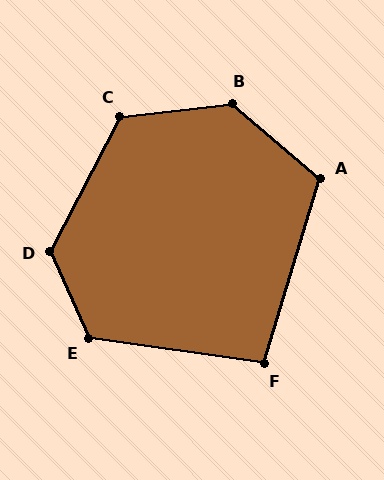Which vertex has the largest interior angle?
B, at approximately 133 degrees.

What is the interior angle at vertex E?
Approximately 122 degrees (obtuse).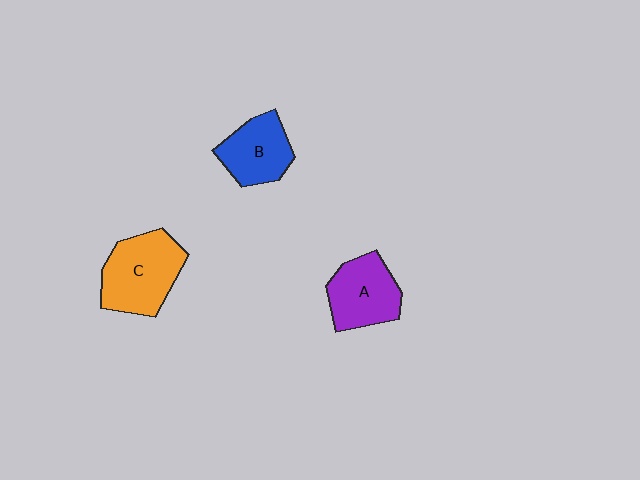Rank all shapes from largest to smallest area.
From largest to smallest: C (orange), A (purple), B (blue).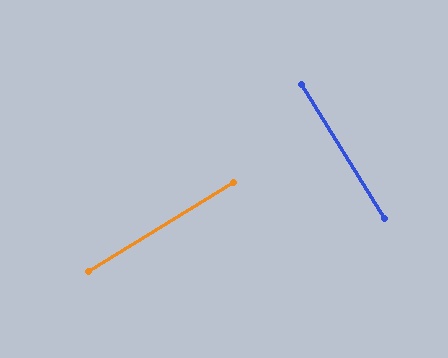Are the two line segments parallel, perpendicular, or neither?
Perpendicular — they meet at approximately 90°.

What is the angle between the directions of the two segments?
Approximately 90 degrees.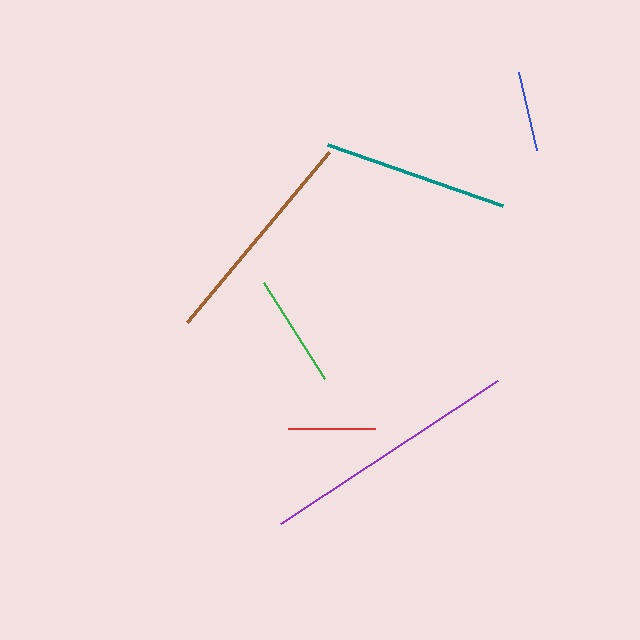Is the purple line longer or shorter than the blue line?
The purple line is longer than the blue line.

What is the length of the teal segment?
The teal segment is approximately 186 pixels long.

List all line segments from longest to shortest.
From longest to shortest: purple, brown, teal, green, red, blue.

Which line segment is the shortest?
The blue line is the shortest at approximately 80 pixels.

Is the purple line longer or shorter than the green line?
The purple line is longer than the green line.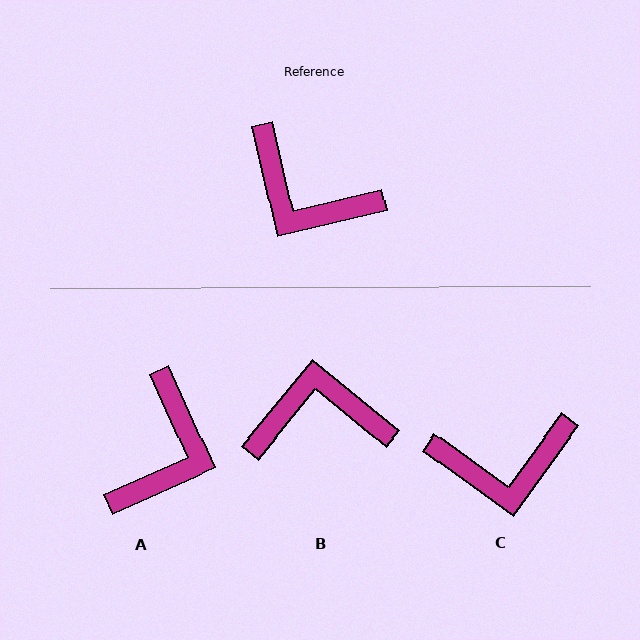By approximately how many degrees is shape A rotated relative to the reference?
Approximately 101 degrees counter-clockwise.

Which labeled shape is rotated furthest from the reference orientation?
B, about 142 degrees away.